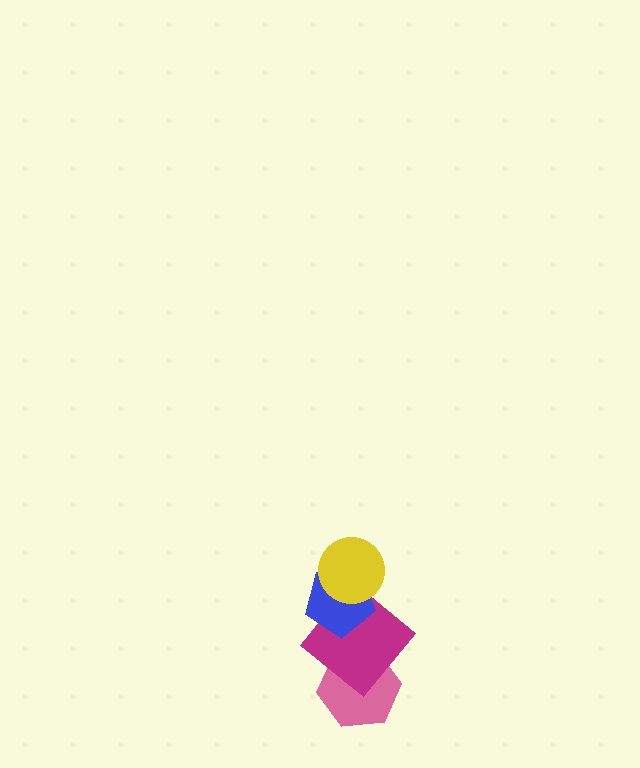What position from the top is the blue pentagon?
The blue pentagon is 2nd from the top.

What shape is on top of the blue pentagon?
The yellow circle is on top of the blue pentagon.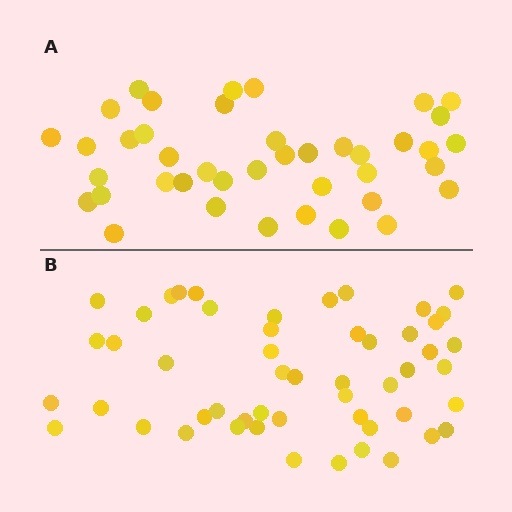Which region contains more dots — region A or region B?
Region B (the bottom region) has more dots.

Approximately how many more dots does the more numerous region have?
Region B has roughly 12 or so more dots than region A.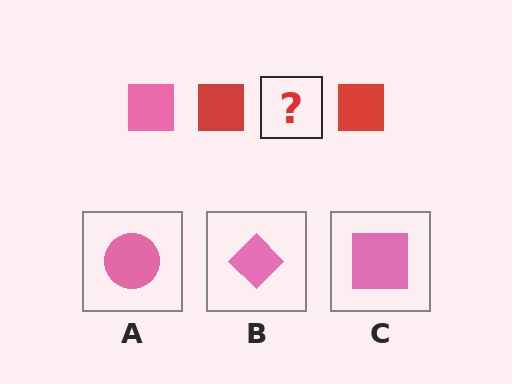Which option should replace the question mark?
Option C.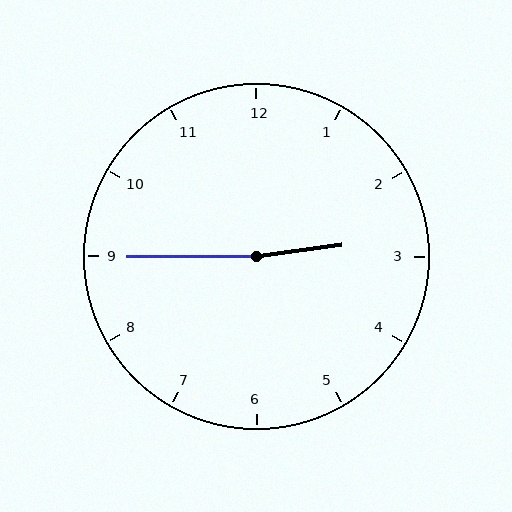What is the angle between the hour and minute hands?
Approximately 172 degrees.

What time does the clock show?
2:45.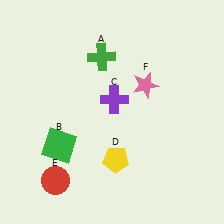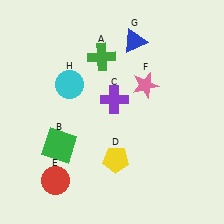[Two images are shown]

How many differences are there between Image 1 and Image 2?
There are 2 differences between the two images.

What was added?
A blue triangle (G), a cyan circle (H) were added in Image 2.